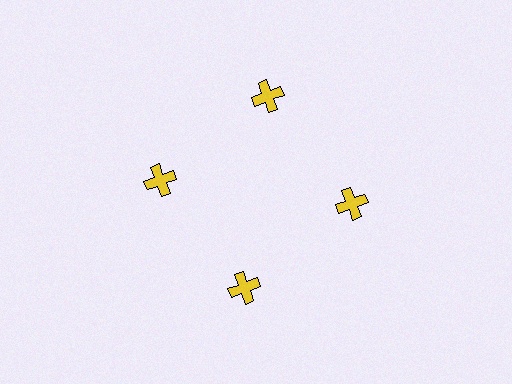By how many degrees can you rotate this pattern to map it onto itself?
The pattern maps onto itself every 90 degrees of rotation.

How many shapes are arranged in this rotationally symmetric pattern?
There are 4 shapes, arranged in 4 groups of 1.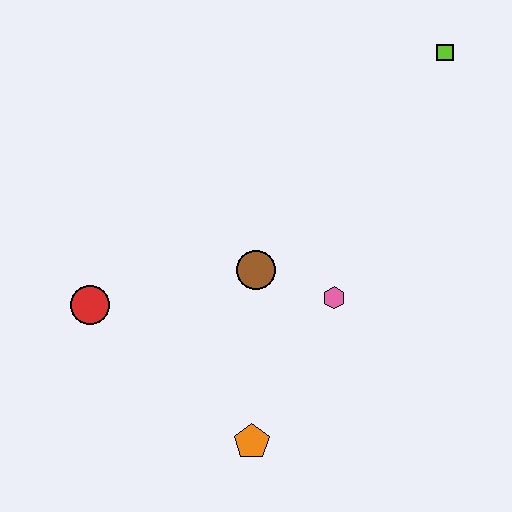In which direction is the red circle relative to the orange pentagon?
The red circle is to the left of the orange pentagon.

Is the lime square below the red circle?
No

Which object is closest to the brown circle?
The pink hexagon is closest to the brown circle.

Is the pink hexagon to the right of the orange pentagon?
Yes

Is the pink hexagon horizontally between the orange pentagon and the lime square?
Yes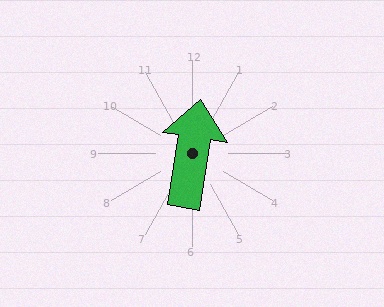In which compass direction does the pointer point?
North.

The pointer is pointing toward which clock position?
Roughly 12 o'clock.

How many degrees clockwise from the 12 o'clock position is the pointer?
Approximately 9 degrees.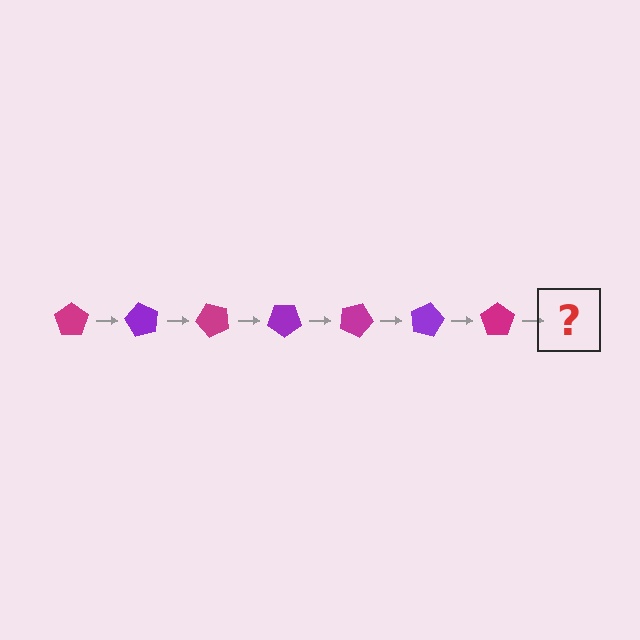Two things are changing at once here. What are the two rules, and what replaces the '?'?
The two rules are that it rotates 60 degrees each step and the color cycles through magenta and purple. The '?' should be a purple pentagon, rotated 420 degrees from the start.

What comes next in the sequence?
The next element should be a purple pentagon, rotated 420 degrees from the start.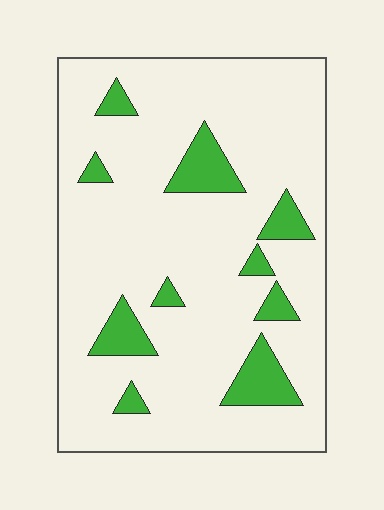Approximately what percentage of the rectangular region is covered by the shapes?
Approximately 15%.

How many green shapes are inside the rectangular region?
10.